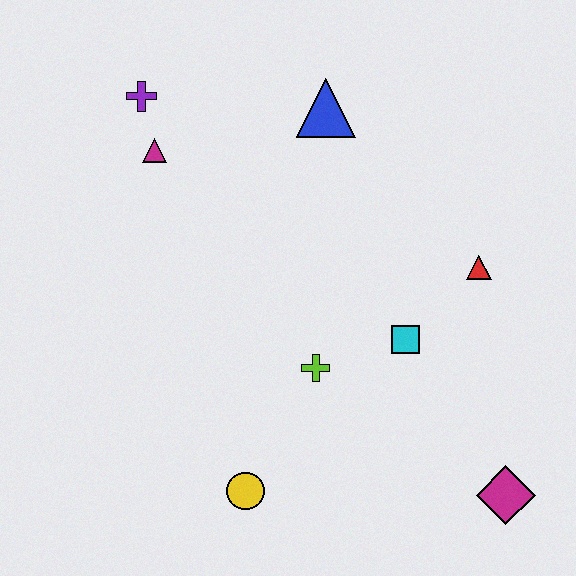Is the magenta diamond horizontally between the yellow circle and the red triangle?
No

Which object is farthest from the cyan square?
The purple cross is farthest from the cyan square.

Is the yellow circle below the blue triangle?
Yes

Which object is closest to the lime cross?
The cyan square is closest to the lime cross.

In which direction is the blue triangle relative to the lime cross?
The blue triangle is above the lime cross.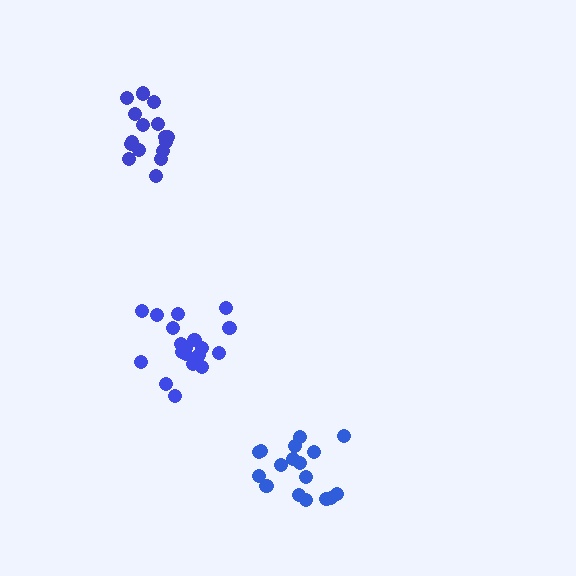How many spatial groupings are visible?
There are 3 spatial groupings.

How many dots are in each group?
Group 1: 17 dots, Group 2: 16 dots, Group 3: 19 dots (52 total).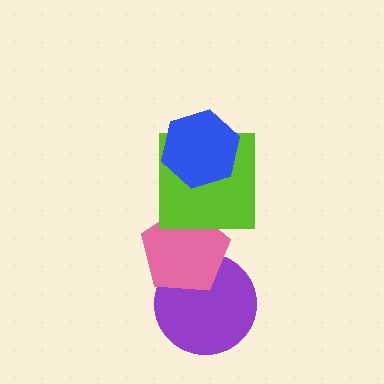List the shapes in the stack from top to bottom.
From top to bottom: the blue hexagon, the lime square, the pink pentagon, the purple circle.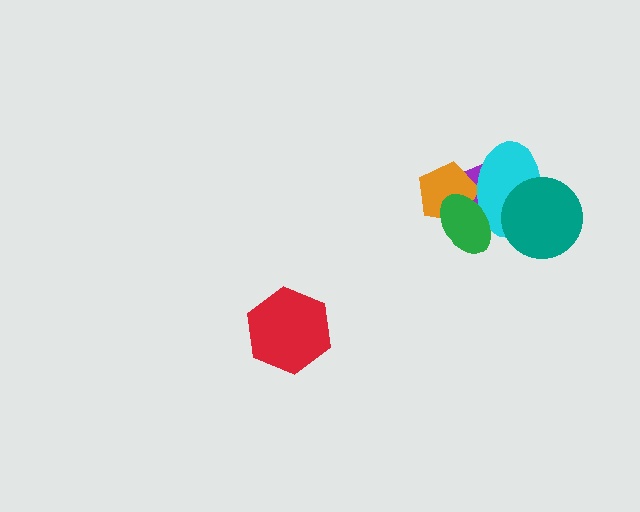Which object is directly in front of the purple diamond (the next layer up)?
The orange pentagon is directly in front of the purple diamond.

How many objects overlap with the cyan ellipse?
4 objects overlap with the cyan ellipse.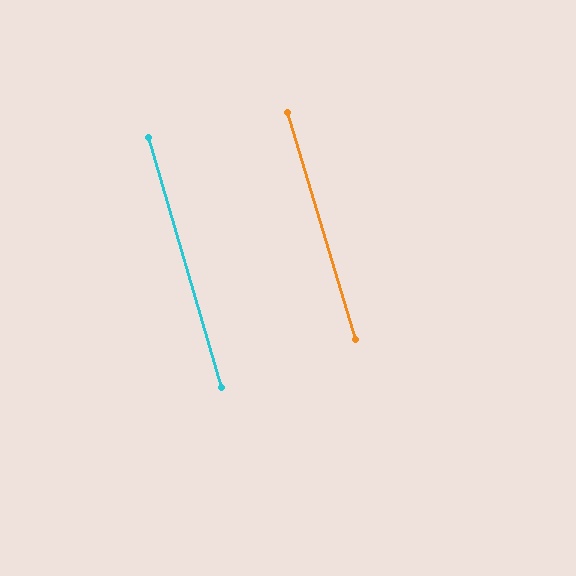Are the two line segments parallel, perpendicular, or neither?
Parallel — their directions differ by only 0.4°.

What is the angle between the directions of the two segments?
Approximately 0 degrees.